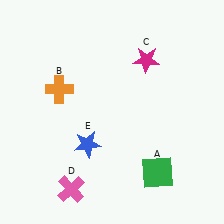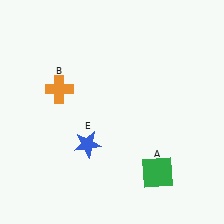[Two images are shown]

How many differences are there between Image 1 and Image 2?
There are 2 differences between the two images.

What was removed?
The pink cross (D), the magenta star (C) were removed in Image 2.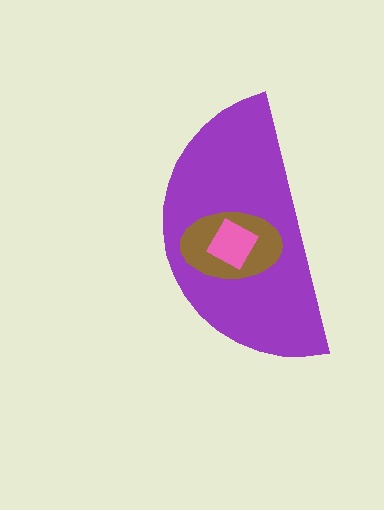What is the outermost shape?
The purple semicircle.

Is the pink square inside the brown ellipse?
Yes.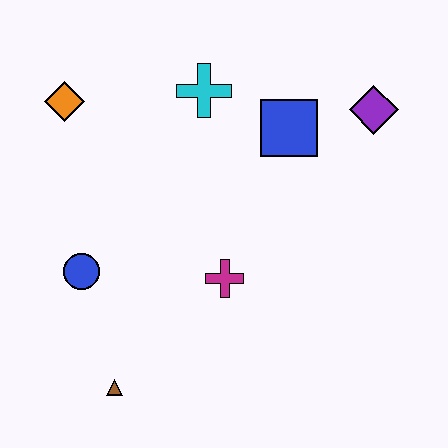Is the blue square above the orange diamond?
No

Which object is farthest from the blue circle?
The purple diamond is farthest from the blue circle.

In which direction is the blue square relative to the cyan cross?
The blue square is to the right of the cyan cross.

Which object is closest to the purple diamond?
The blue square is closest to the purple diamond.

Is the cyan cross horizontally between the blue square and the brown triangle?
Yes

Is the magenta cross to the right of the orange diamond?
Yes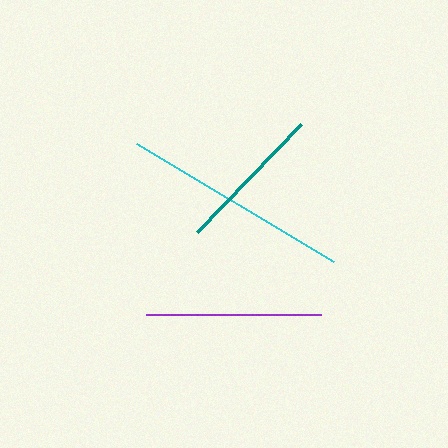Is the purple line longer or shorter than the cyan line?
The cyan line is longer than the purple line.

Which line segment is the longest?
The cyan line is the longest at approximately 230 pixels.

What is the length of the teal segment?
The teal segment is approximately 149 pixels long.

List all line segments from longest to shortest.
From longest to shortest: cyan, purple, teal.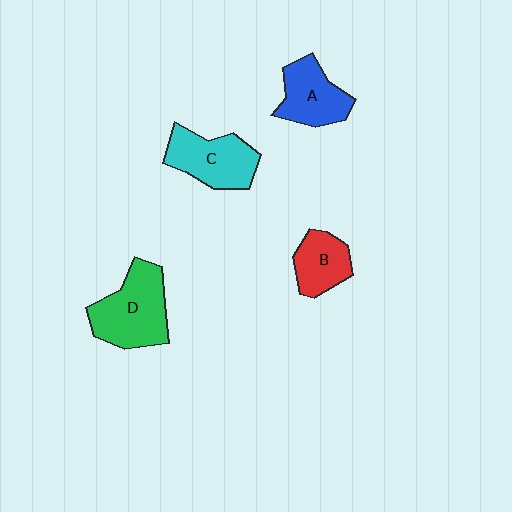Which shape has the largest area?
Shape D (green).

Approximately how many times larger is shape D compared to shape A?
Approximately 1.4 times.